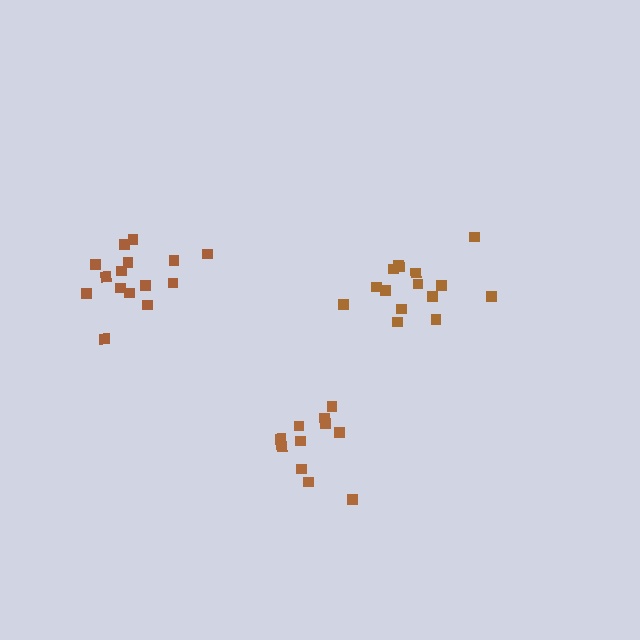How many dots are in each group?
Group 1: 11 dots, Group 2: 15 dots, Group 3: 15 dots (41 total).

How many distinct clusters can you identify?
There are 3 distinct clusters.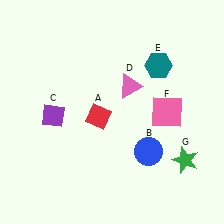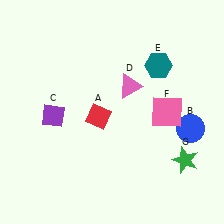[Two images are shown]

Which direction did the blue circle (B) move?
The blue circle (B) moved right.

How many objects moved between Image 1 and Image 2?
1 object moved between the two images.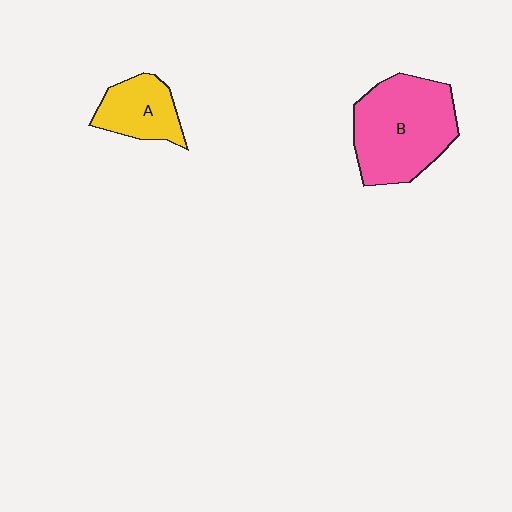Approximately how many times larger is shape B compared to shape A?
Approximately 2.0 times.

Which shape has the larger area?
Shape B (pink).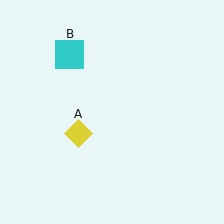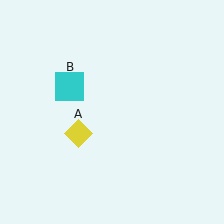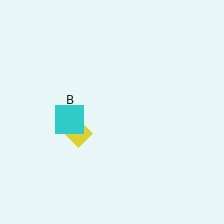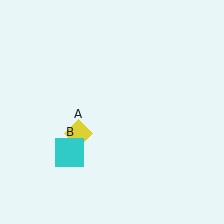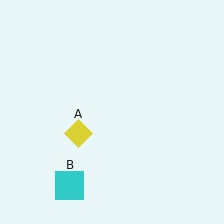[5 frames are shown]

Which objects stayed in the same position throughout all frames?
Yellow diamond (object A) remained stationary.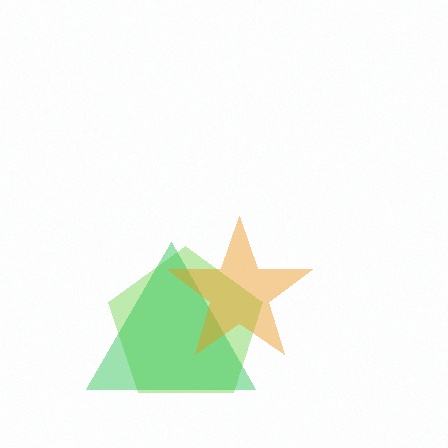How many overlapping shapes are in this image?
There are 3 overlapping shapes in the image.